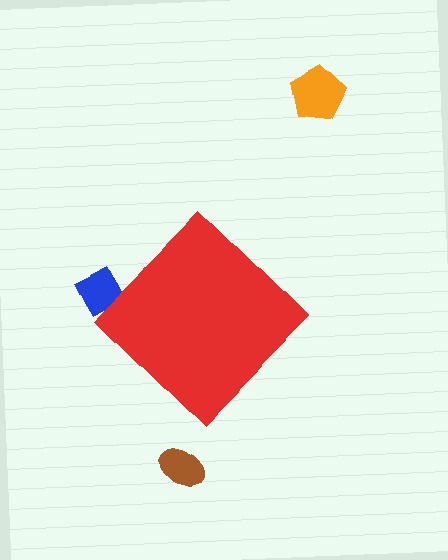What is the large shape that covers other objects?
A red diamond.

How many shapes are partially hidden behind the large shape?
1 shape is partially hidden.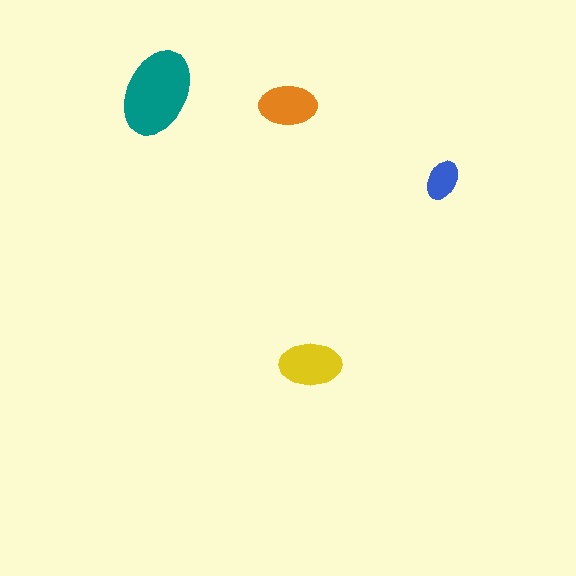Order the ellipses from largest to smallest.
the teal one, the yellow one, the orange one, the blue one.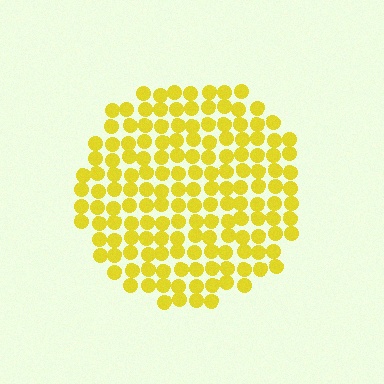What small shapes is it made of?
It is made of small circles.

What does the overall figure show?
The overall figure shows a circle.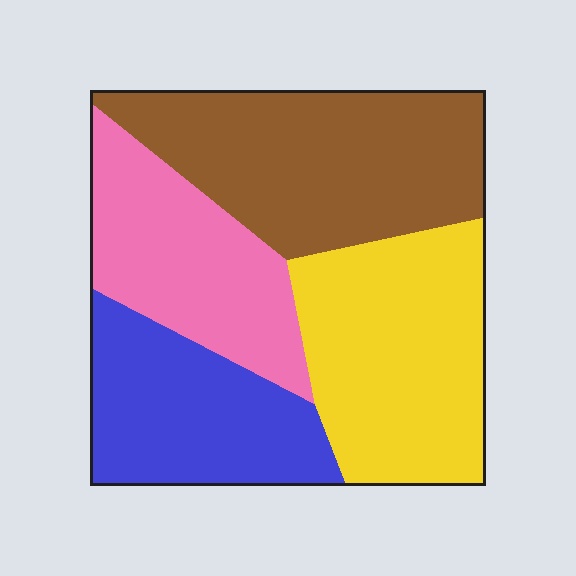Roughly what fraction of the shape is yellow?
Yellow takes up about one quarter (1/4) of the shape.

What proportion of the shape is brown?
Brown takes up about one third (1/3) of the shape.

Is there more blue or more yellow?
Yellow.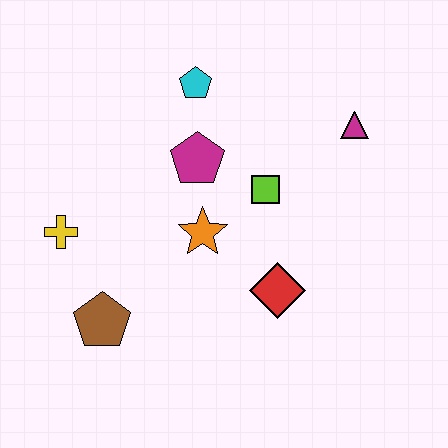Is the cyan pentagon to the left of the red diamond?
Yes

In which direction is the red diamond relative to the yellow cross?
The red diamond is to the right of the yellow cross.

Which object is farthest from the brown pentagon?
The magenta triangle is farthest from the brown pentagon.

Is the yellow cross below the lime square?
Yes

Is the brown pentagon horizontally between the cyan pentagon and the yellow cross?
Yes